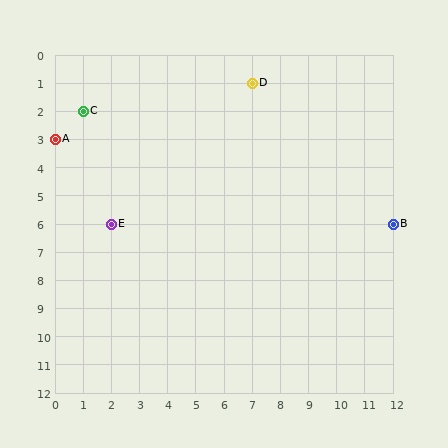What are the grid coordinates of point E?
Point E is at grid coordinates (2, 6).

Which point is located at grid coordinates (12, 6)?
Point B is at (12, 6).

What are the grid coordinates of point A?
Point A is at grid coordinates (0, 3).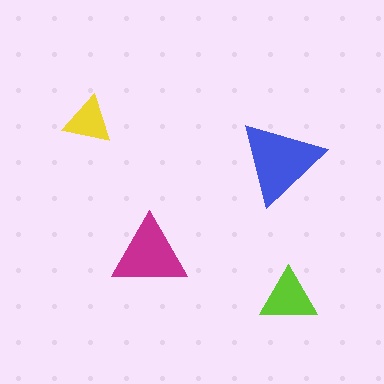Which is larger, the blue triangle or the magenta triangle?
The blue one.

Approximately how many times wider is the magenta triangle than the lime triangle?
About 1.5 times wider.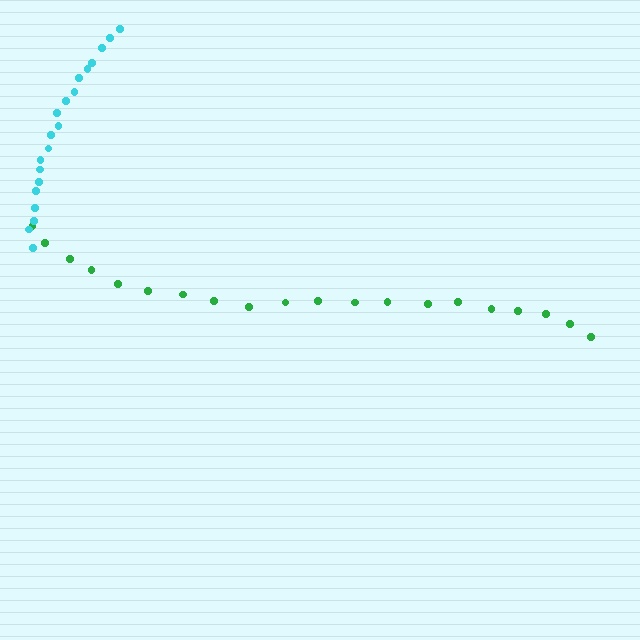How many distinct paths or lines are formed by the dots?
There are 2 distinct paths.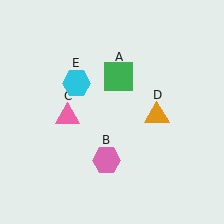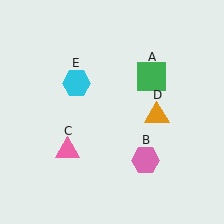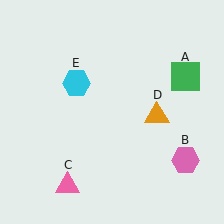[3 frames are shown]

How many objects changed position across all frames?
3 objects changed position: green square (object A), pink hexagon (object B), pink triangle (object C).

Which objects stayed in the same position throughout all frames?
Orange triangle (object D) and cyan hexagon (object E) remained stationary.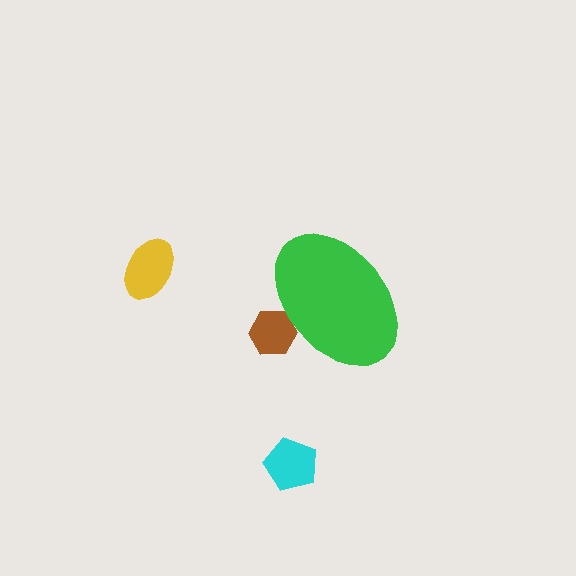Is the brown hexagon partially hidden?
Yes, the brown hexagon is partially hidden behind the green ellipse.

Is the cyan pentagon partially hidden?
No, the cyan pentagon is fully visible.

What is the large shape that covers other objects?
A green ellipse.